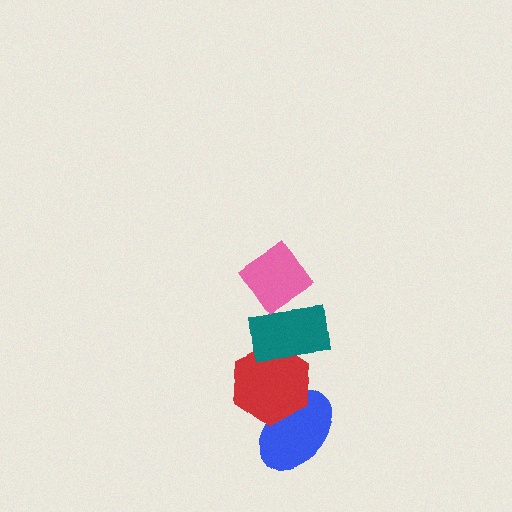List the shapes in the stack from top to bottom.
From top to bottom: the pink diamond, the teal rectangle, the red hexagon, the blue ellipse.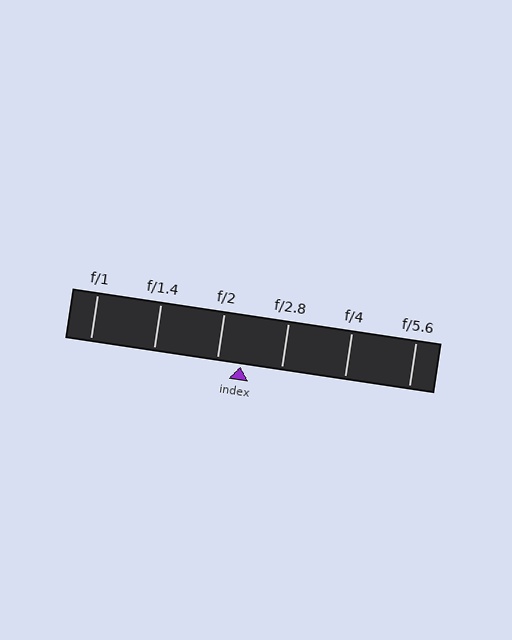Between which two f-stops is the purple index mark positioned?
The index mark is between f/2 and f/2.8.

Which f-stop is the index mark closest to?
The index mark is closest to f/2.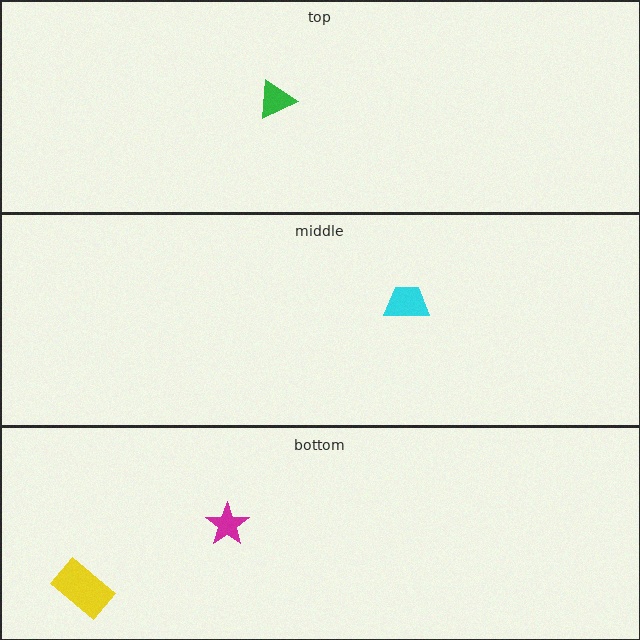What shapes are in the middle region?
The cyan trapezoid.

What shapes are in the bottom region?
The magenta star, the yellow rectangle.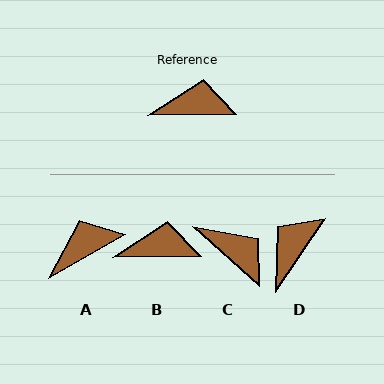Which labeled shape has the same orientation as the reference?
B.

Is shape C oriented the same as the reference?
No, it is off by about 43 degrees.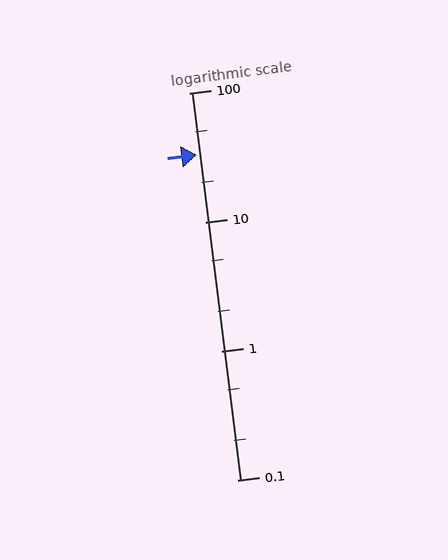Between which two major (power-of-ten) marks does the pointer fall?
The pointer is between 10 and 100.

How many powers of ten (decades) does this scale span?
The scale spans 3 decades, from 0.1 to 100.